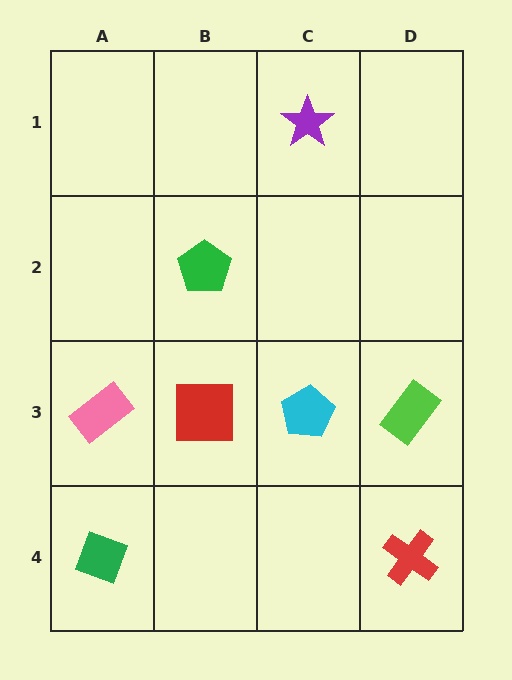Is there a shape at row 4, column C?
No, that cell is empty.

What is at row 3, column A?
A pink rectangle.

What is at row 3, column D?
A lime rectangle.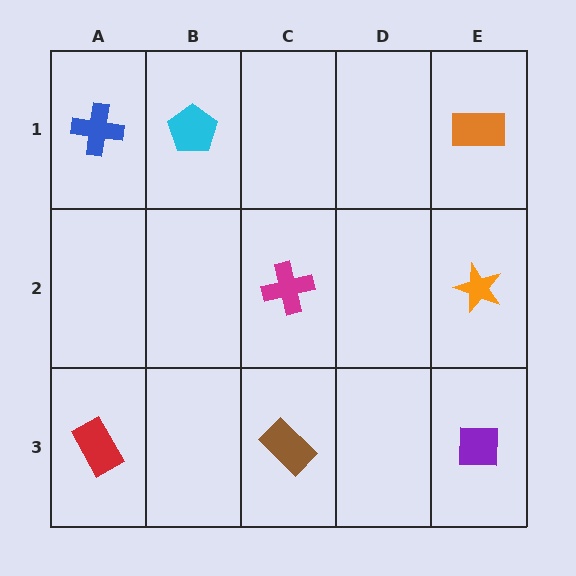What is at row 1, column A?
A blue cross.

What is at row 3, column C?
A brown rectangle.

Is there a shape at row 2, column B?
No, that cell is empty.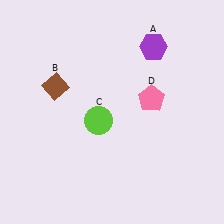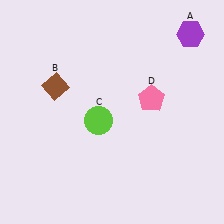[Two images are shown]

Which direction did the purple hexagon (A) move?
The purple hexagon (A) moved right.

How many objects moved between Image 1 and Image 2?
1 object moved between the two images.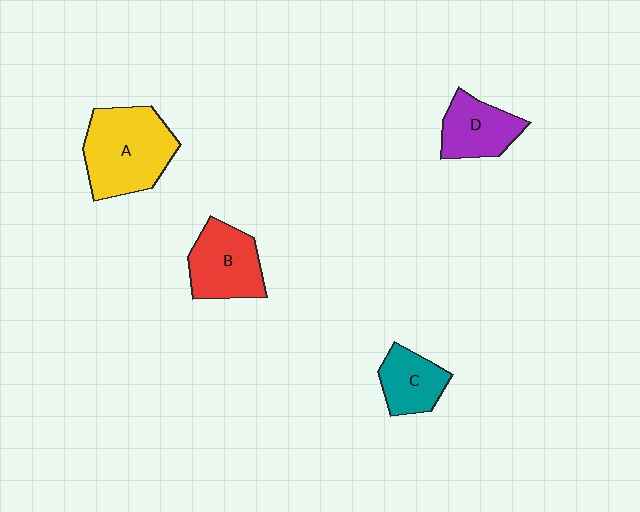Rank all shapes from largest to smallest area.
From largest to smallest: A (yellow), B (red), D (purple), C (teal).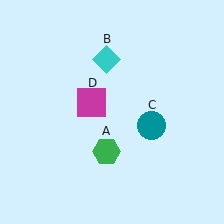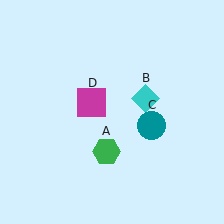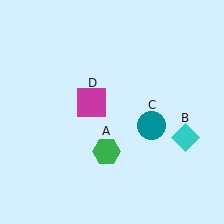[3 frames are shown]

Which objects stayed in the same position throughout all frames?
Green hexagon (object A) and teal circle (object C) and magenta square (object D) remained stationary.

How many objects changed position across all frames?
1 object changed position: cyan diamond (object B).